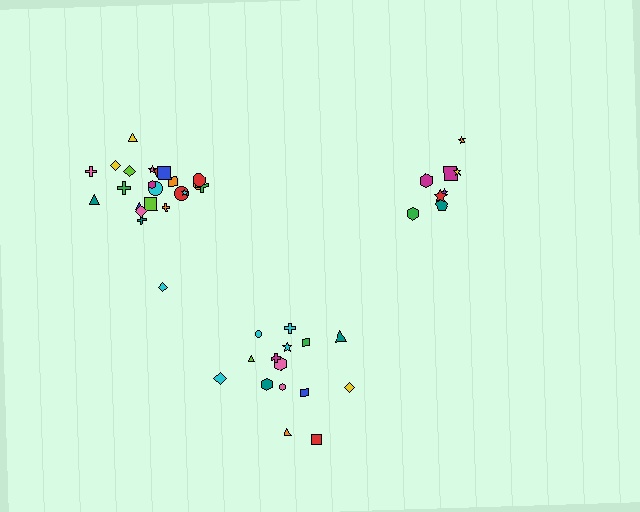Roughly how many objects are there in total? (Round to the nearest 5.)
Roughly 50 objects in total.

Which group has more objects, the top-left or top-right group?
The top-left group.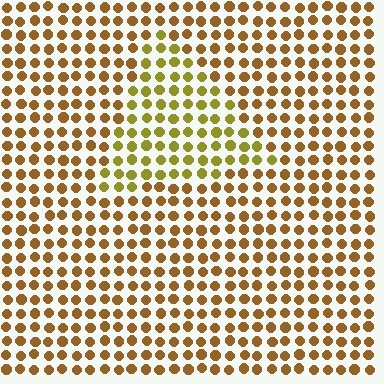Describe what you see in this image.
The image is filled with small brown elements in a uniform arrangement. A triangle-shaped region is visible where the elements are tinted to a slightly different hue, forming a subtle color boundary.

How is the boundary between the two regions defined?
The boundary is defined purely by a slight shift in hue (about 29 degrees). Spacing, size, and orientation are identical on both sides.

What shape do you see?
I see a triangle.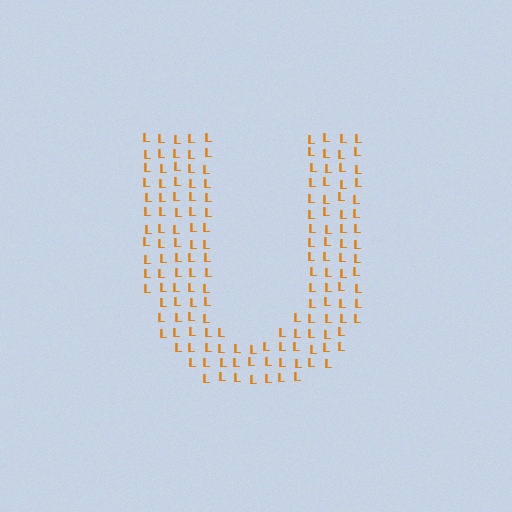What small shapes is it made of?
It is made of small letter L's.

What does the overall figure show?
The overall figure shows the letter U.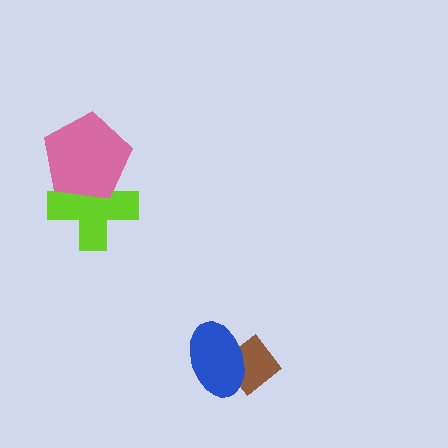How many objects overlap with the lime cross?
1 object overlaps with the lime cross.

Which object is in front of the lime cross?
The pink pentagon is in front of the lime cross.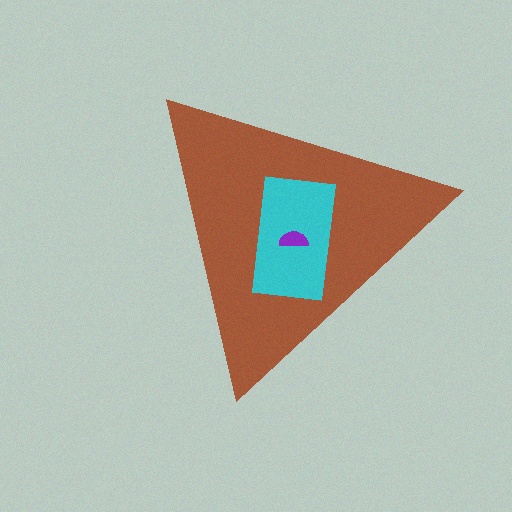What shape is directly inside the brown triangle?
The cyan rectangle.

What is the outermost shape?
The brown triangle.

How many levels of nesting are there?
3.